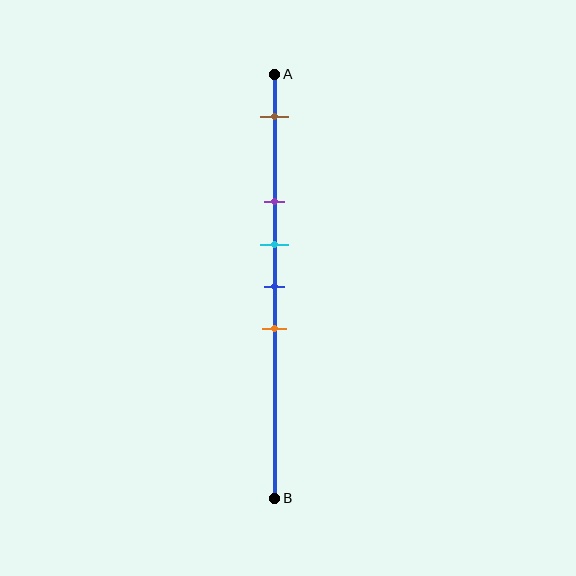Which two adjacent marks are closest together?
The cyan and blue marks are the closest adjacent pair.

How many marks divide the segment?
There are 5 marks dividing the segment.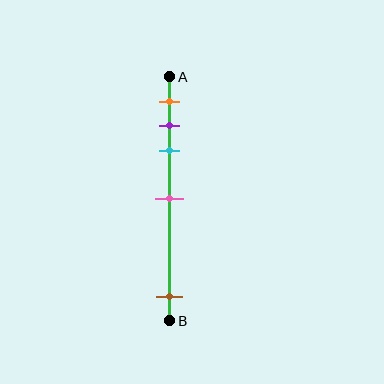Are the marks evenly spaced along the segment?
No, the marks are not evenly spaced.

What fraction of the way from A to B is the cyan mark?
The cyan mark is approximately 30% (0.3) of the way from A to B.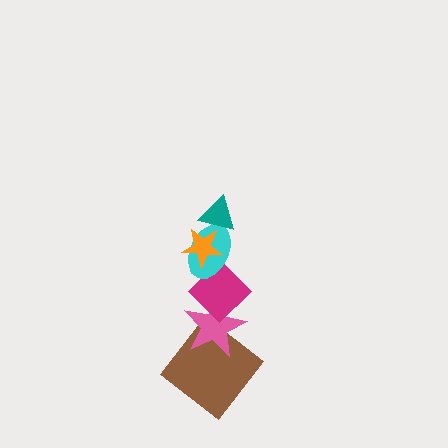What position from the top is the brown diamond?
The brown diamond is 6th from the top.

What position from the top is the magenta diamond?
The magenta diamond is 4th from the top.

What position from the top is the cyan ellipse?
The cyan ellipse is 3rd from the top.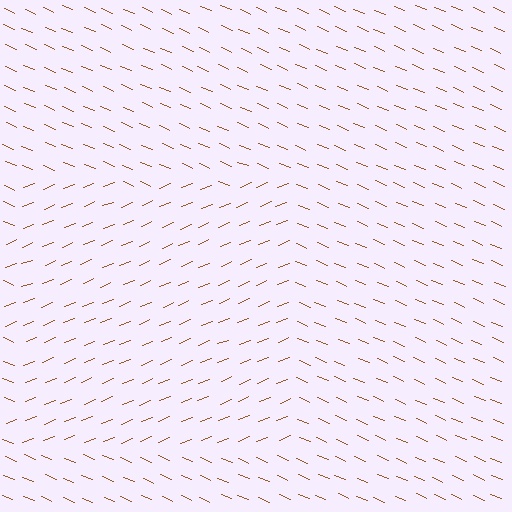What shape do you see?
I see a rectangle.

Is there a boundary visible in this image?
Yes, there is a texture boundary formed by a change in line orientation.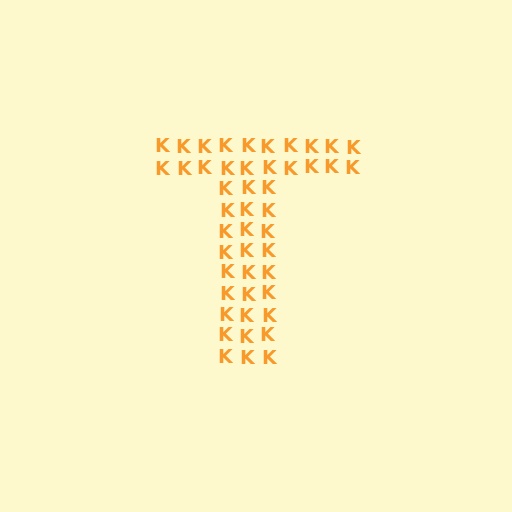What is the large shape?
The large shape is the letter T.